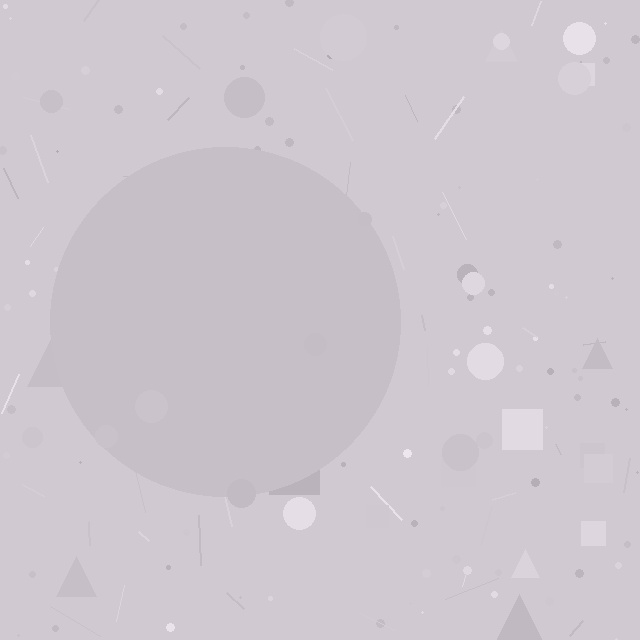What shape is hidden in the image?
A circle is hidden in the image.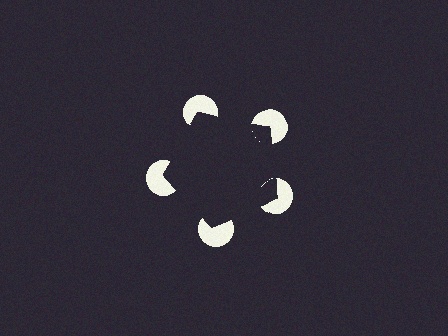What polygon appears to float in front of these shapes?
An illusory pentagon — its edges are inferred from the aligned wedge cuts in the pac-man discs, not physically drawn.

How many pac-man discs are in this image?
There are 5 — one at each vertex of the illusory pentagon.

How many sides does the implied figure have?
5 sides.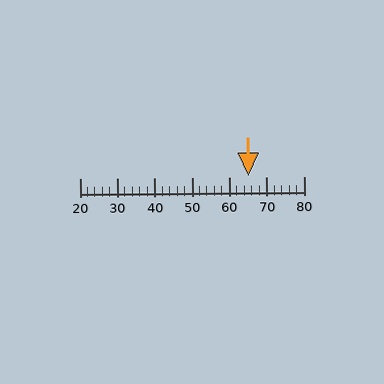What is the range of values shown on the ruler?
The ruler shows values from 20 to 80.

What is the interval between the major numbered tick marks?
The major tick marks are spaced 10 units apart.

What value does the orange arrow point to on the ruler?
The orange arrow points to approximately 65.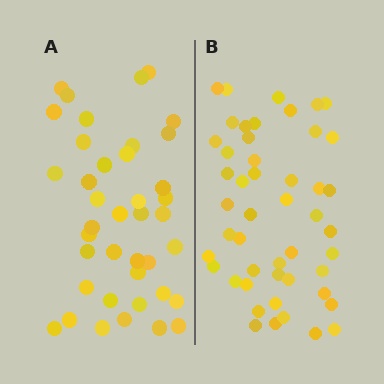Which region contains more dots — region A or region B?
Region B (the right region) has more dots.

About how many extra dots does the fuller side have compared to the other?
Region B has roughly 8 or so more dots than region A.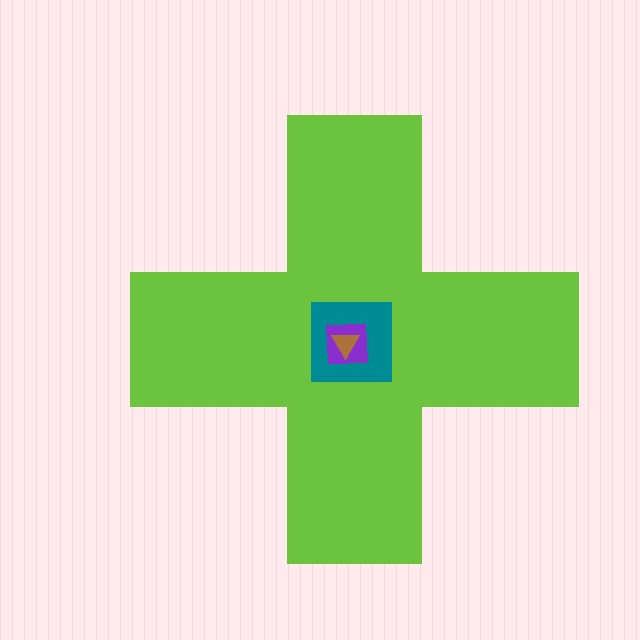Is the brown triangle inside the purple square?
Yes.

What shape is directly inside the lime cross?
The teal square.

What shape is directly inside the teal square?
The purple square.